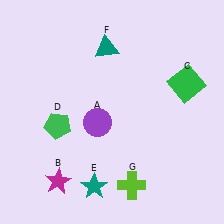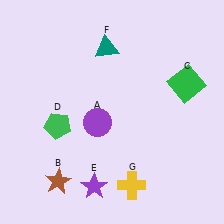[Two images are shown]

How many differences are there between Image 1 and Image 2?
There are 3 differences between the two images.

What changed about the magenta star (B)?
In Image 1, B is magenta. In Image 2, it changed to brown.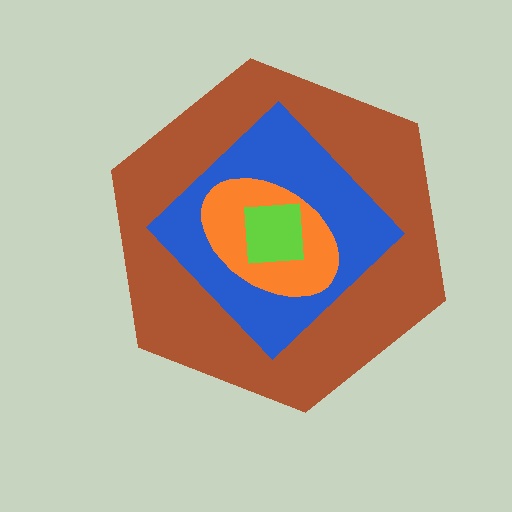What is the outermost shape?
The brown hexagon.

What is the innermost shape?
The lime square.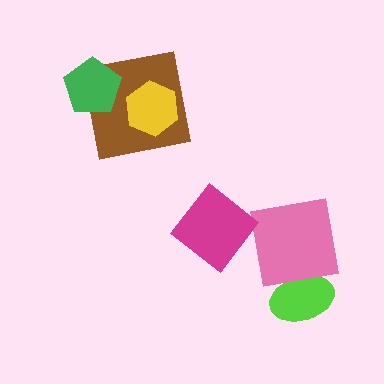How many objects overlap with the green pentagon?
1 object overlaps with the green pentagon.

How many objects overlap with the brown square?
2 objects overlap with the brown square.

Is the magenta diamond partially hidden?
No, no other shape covers it.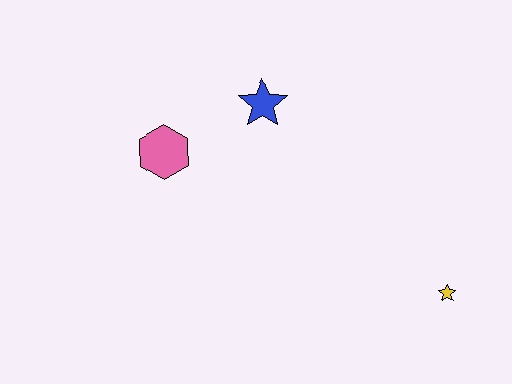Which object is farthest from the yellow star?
The pink hexagon is farthest from the yellow star.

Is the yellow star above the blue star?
No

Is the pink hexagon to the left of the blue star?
Yes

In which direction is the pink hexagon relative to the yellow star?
The pink hexagon is to the left of the yellow star.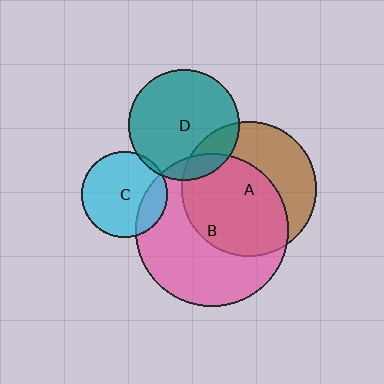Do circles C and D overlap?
Yes.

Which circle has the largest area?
Circle B (pink).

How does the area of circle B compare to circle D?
Approximately 1.9 times.